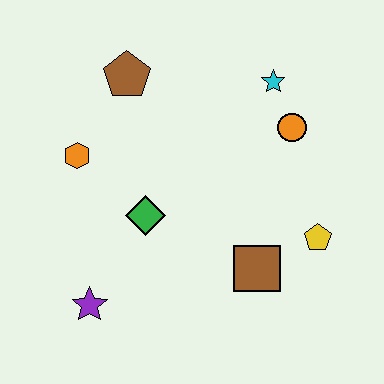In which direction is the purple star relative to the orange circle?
The purple star is to the left of the orange circle.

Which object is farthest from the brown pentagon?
The yellow pentagon is farthest from the brown pentagon.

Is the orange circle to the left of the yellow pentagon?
Yes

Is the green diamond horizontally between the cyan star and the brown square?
No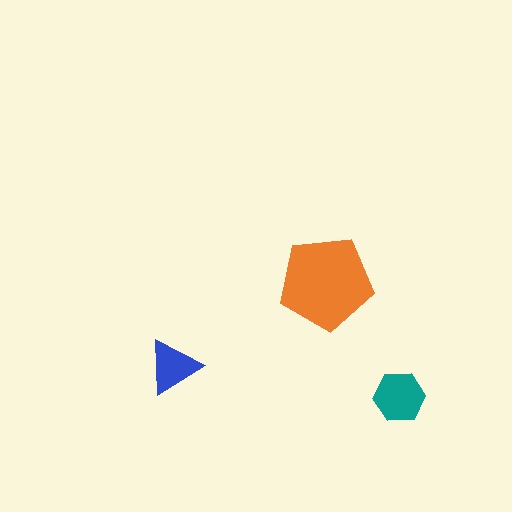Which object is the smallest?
The blue triangle.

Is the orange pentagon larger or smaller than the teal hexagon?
Larger.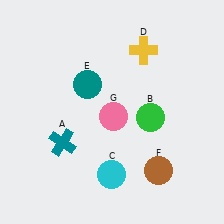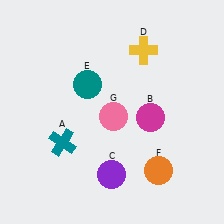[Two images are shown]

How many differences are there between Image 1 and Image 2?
There are 3 differences between the two images.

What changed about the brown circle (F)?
In Image 1, F is brown. In Image 2, it changed to orange.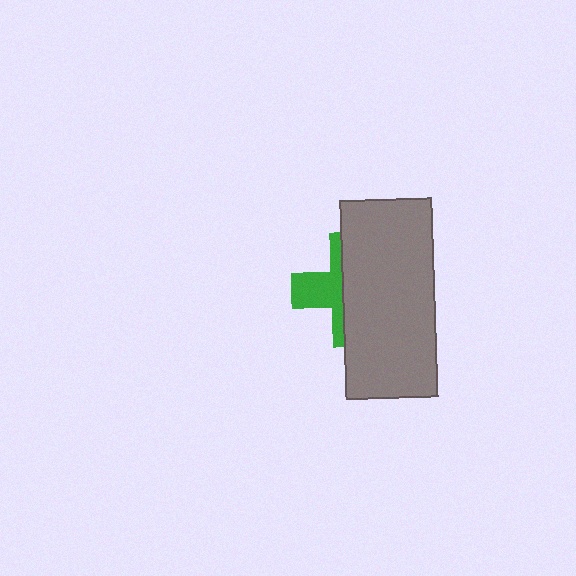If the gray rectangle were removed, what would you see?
You would see the complete green cross.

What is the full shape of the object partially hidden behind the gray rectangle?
The partially hidden object is a green cross.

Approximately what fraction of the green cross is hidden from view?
Roughly 62% of the green cross is hidden behind the gray rectangle.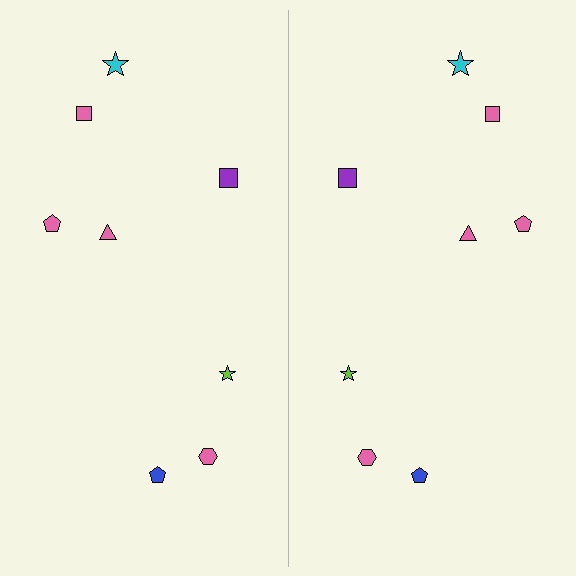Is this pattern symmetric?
Yes, this pattern has bilateral (reflection) symmetry.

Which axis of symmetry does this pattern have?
The pattern has a vertical axis of symmetry running through the center of the image.